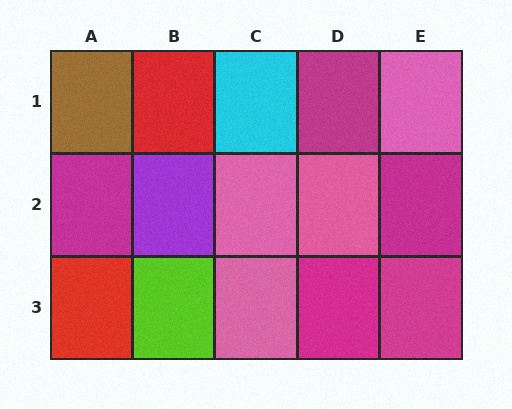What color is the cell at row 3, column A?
Red.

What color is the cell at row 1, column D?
Magenta.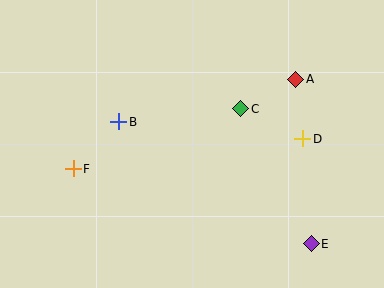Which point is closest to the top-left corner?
Point B is closest to the top-left corner.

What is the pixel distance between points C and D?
The distance between C and D is 69 pixels.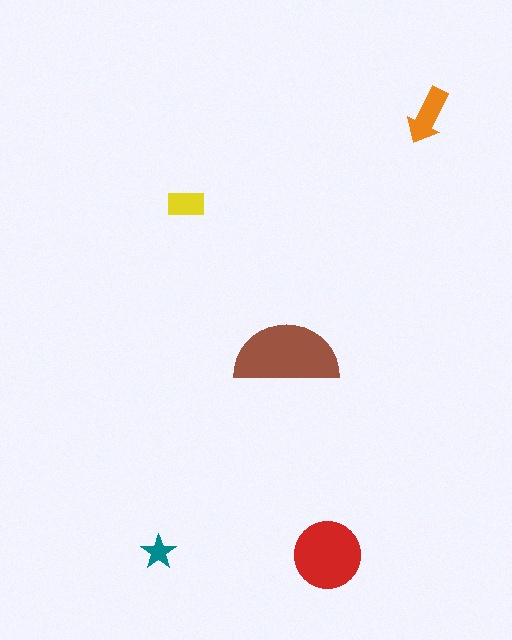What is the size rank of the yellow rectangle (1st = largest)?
4th.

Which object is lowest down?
The red circle is bottommost.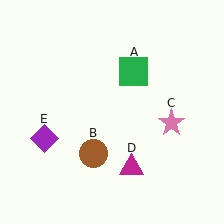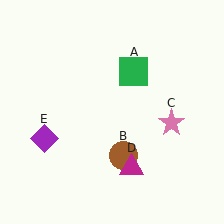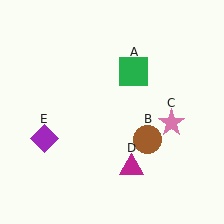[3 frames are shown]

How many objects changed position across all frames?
1 object changed position: brown circle (object B).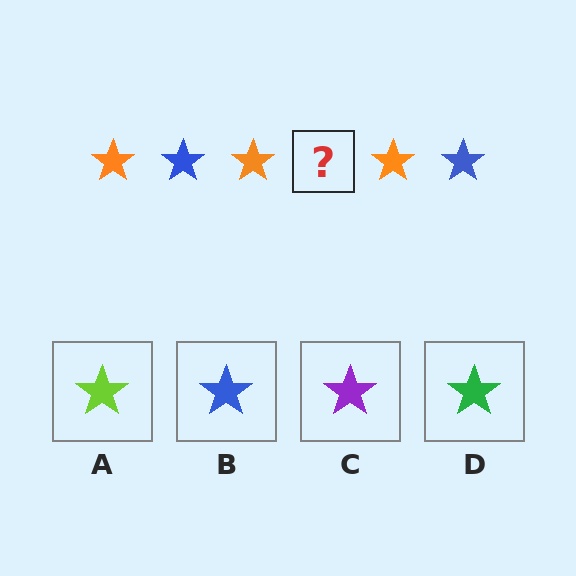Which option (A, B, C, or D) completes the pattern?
B.